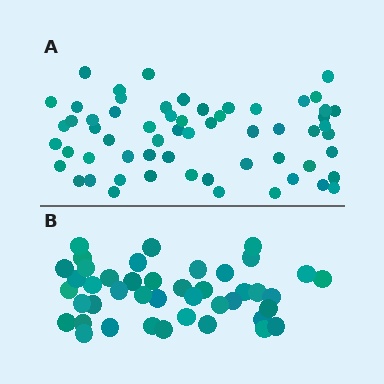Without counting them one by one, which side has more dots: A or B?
Region A (the top region) has more dots.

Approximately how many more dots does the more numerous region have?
Region A has approximately 15 more dots than region B.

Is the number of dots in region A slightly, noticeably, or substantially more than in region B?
Region A has noticeably more, but not dramatically so. The ratio is roughly 1.4 to 1.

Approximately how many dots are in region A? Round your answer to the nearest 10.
About 60 dots.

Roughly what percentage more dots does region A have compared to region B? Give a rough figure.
About 40% more.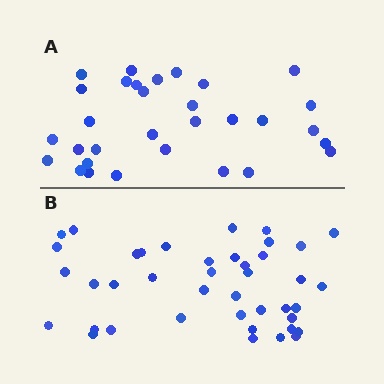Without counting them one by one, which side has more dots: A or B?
Region B (the bottom region) has more dots.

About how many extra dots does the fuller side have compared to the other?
Region B has roughly 10 or so more dots than region A.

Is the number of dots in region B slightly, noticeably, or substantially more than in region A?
Region B has noticeably more, but not dramatically so. The ratio is roughly 1.3 to 1.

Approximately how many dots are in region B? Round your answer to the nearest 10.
About 40 dots. (The exact count is 41, which rounds to 40.)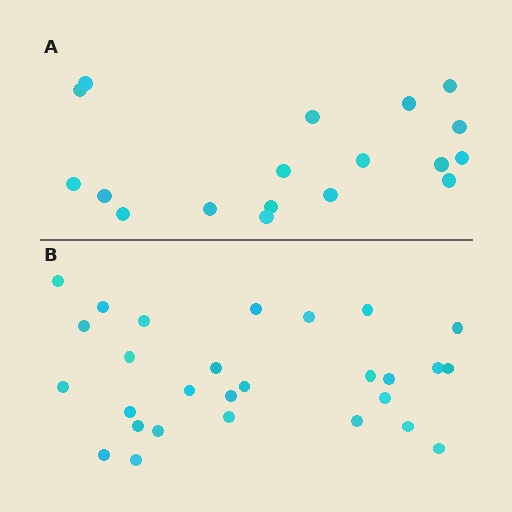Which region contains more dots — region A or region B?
Region B (the bottom region) has more dots.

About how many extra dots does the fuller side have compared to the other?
Region B has roughly 10 or so more dots than region A.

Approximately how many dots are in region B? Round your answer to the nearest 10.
About 30 dots. (The exact count is 28, which rounds to 30.)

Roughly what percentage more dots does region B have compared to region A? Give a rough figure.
About 55% more.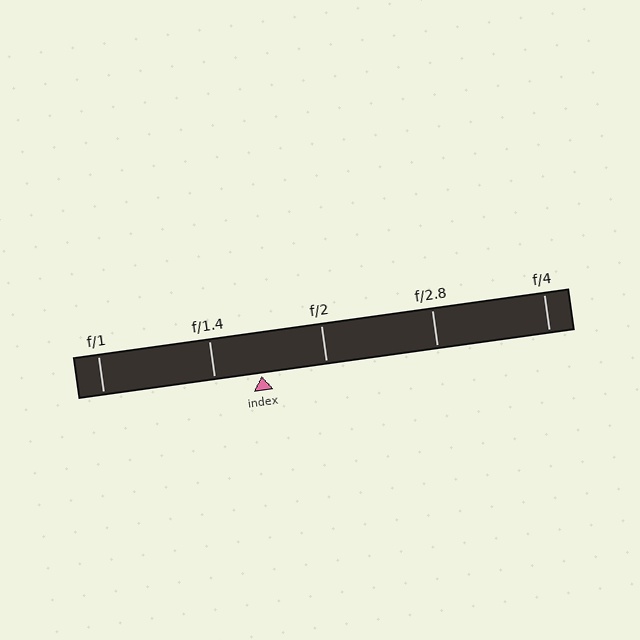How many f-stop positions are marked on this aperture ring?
There are 5 f-stop positions marked.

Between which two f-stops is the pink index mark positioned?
The index mark is between f/1.4 and f/2.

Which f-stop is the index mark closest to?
The index mark is closest to f/1.4.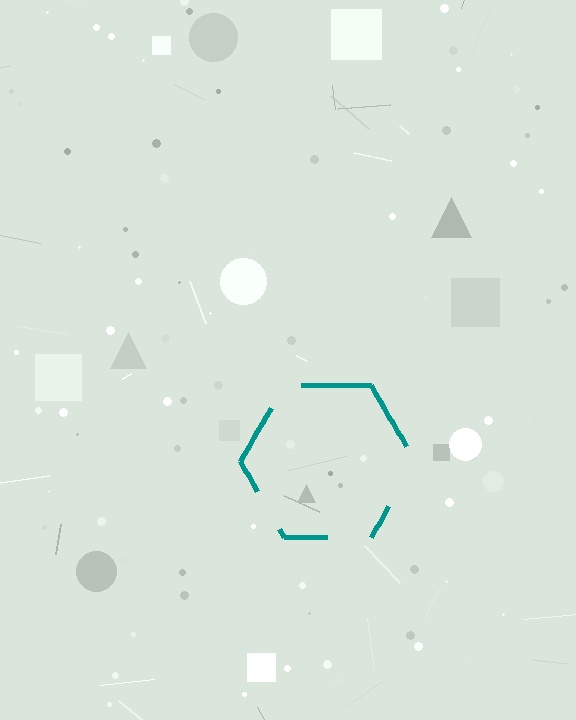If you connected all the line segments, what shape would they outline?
They would outline a hexagon.